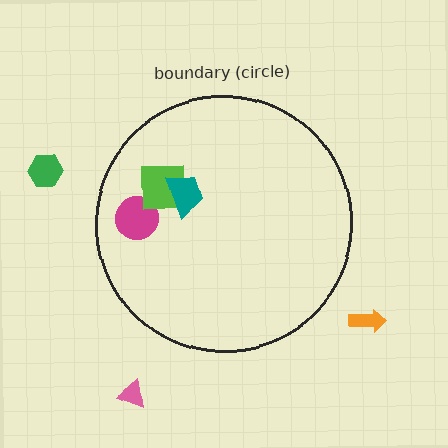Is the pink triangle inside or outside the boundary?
Outside.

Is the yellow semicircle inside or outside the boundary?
Inside.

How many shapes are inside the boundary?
4 inside, 3 outside.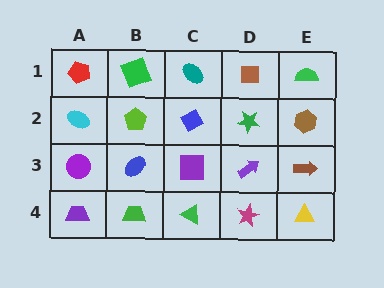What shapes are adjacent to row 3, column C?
A blue diamond (row 2, column C), a green triangle (row 4, column C), a blue ellipse (row 3, column B), a purple arrow (row 3, column D).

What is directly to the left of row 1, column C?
A green square.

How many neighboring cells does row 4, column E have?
2.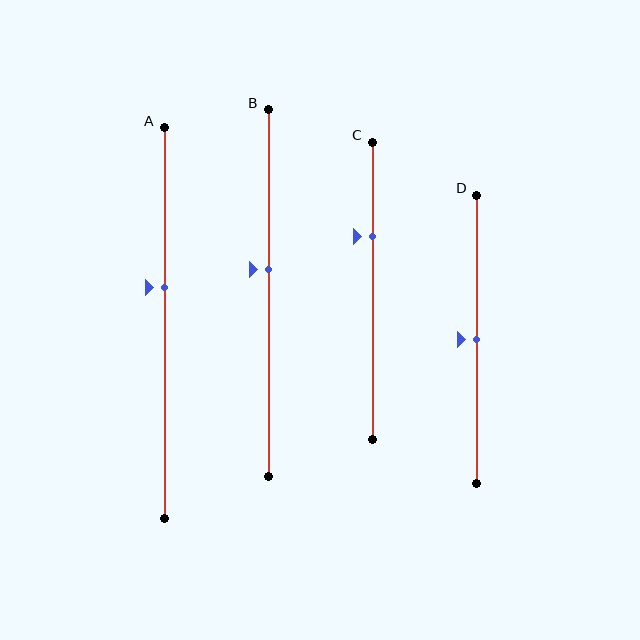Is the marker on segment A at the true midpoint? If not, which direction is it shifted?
No, the marker on segment A is shifted upward by about 9% of the segment length.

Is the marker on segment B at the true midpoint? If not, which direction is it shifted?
No, the marker on segment B is shifted upward by about 6% of the segment length.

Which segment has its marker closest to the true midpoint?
Segment D has its marker closest to the true midpoint.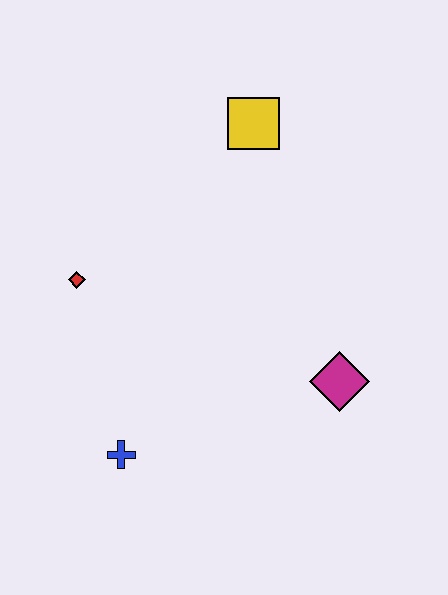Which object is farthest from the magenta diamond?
The red diamond is farthest from the magenta diamond.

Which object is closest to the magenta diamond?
The blue cross is closest to the magenta diamond.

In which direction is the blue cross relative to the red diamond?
The blue cross is below the red diamond.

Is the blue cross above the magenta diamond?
No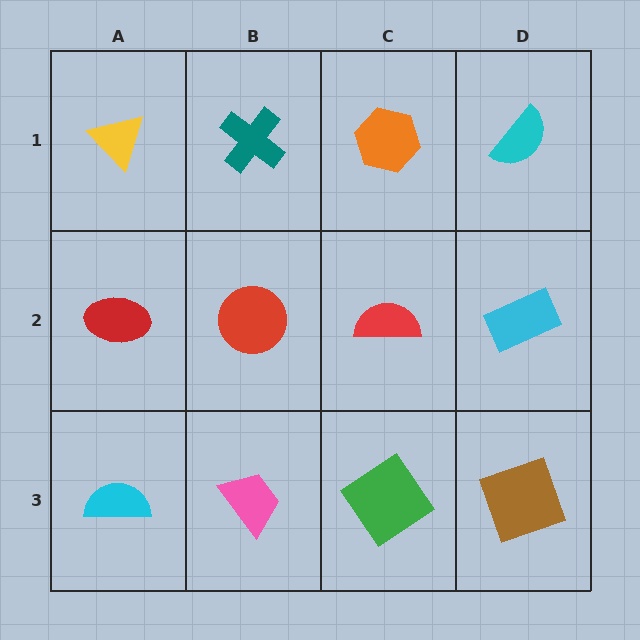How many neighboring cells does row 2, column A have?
3.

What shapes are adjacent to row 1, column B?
A red circle (row 2, column B), a yellow triangle (row 1, column A), an orange hexagon (row 1, column C).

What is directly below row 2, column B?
A pink trapezoid.